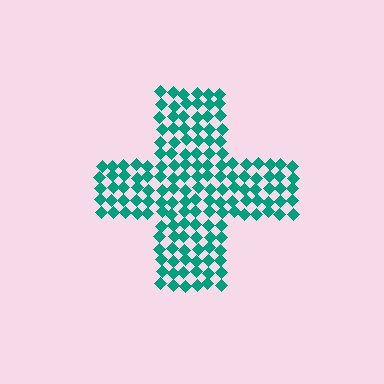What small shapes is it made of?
It is made of small diamonds.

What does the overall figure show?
The overall figure shows a cross.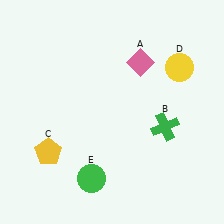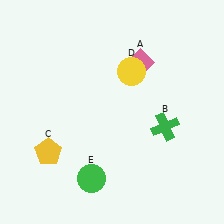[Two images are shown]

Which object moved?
The yellow circle (D) moved left.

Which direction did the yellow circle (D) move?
The yellow circle (D) moved left.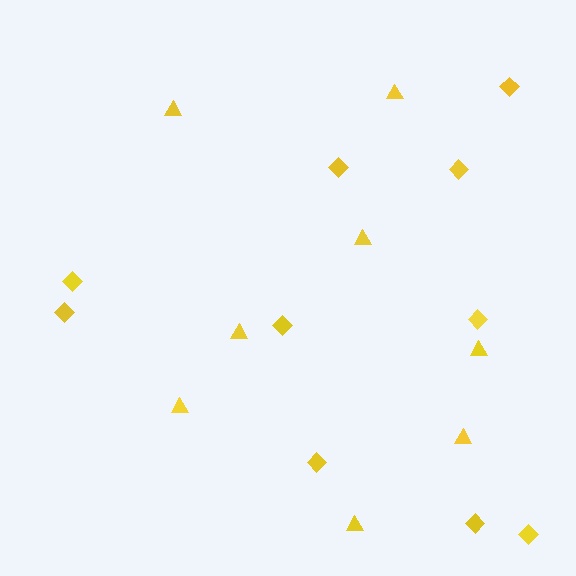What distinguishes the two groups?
There are 2 groups: one group of diamonds (10) and one group of triangles (8).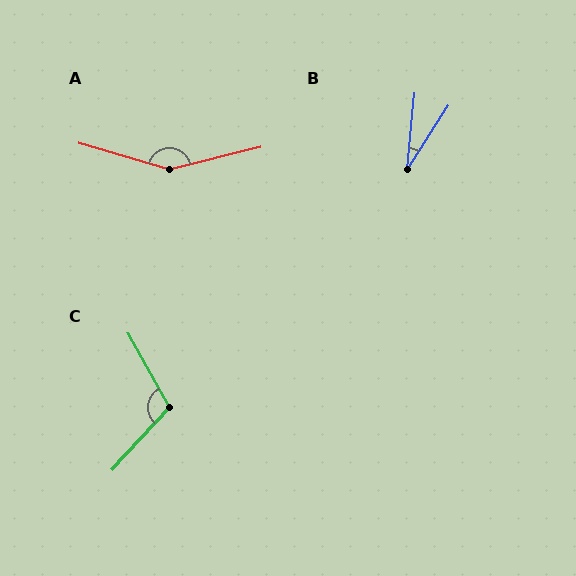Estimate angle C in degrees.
Approximately 109 degrees.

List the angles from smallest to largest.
B (28°), C (109°), A (149°).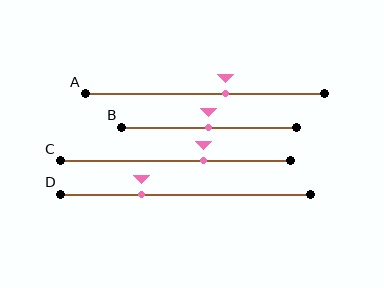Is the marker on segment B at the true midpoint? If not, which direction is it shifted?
Yes, the marker on segment B is at the true midpoint.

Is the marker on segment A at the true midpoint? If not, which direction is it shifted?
No, the marker on segment A is shifted to the right by about 9% of the segment length.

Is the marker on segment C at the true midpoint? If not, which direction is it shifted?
No, the marker on segment C is shifted to the right by about 12% of the segment length.